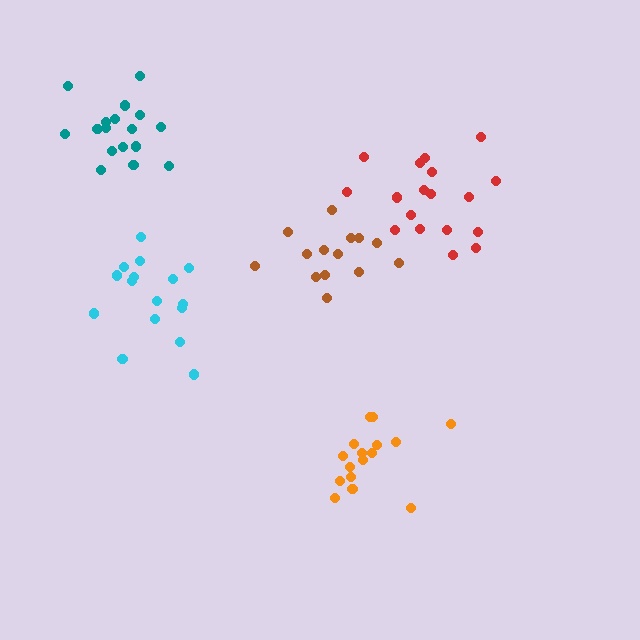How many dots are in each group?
Group 1: 16 dots, Group 2: 18 dots, Group 3: 16 dots, Group 4: 17 dots, Group 5: 14 dots (81 total).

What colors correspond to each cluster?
The clusters are colored: orange, red, cyan, teal, brown.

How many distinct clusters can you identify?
There are 5 distinct clusters.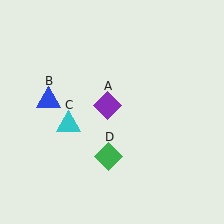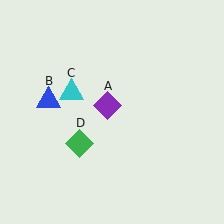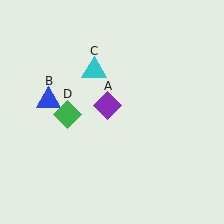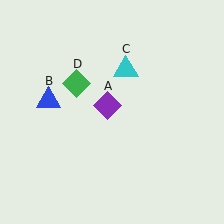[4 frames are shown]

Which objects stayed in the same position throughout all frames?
Purple diamond (object A) and blue triangle (object B) remained stationary.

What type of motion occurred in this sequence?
The cyan triangle (object C), green diamond (object D) rotated clockwise around the center of the scene.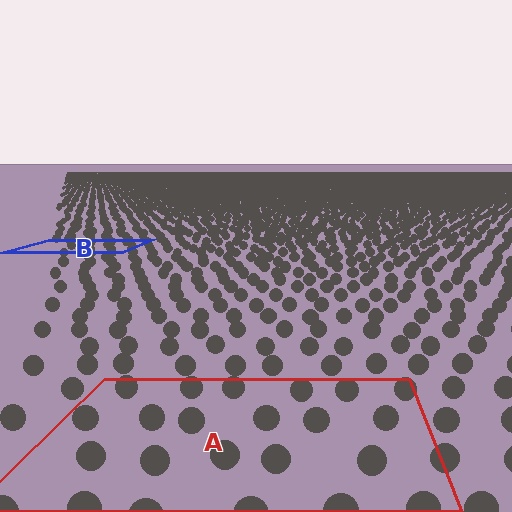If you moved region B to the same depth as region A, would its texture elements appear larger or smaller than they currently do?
They would appear larger. At a closer depth, the same texture elements are projected at a bigger on-screen size.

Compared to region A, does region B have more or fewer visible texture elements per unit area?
Region B has more texture elements per unit area — they are packed more densely because it is farther away.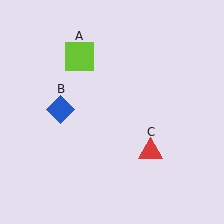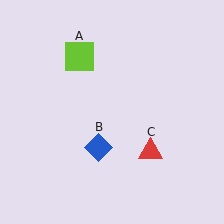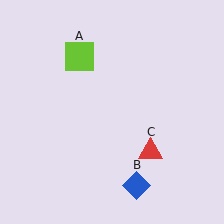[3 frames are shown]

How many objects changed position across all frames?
1 object changed position: blue diamond (object B).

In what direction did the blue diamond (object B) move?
The blue diamond (object B) moved down and to the right.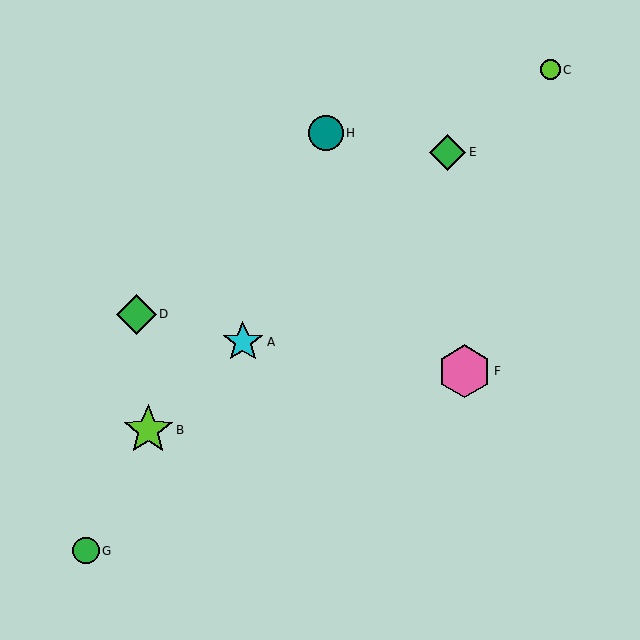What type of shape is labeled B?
Shape B is a lime star.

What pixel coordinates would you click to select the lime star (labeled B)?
Click at (148, 430) to select the lime star B.